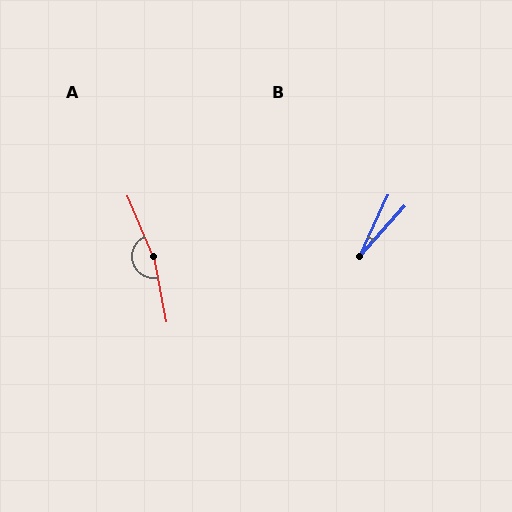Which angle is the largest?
A, at approximately 168 degrees.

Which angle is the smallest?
B, at approximately 18 degrees.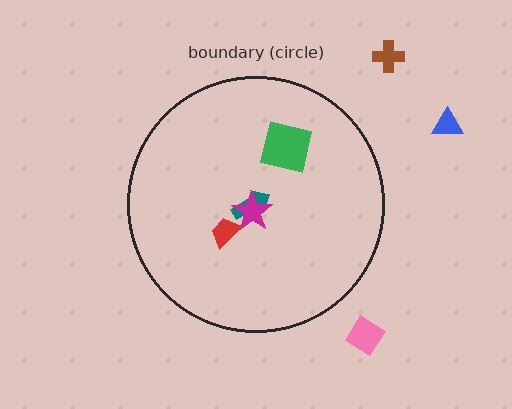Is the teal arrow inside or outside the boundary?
Inside.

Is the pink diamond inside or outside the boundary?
Outside.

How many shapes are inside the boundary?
4 inside, 3 outside.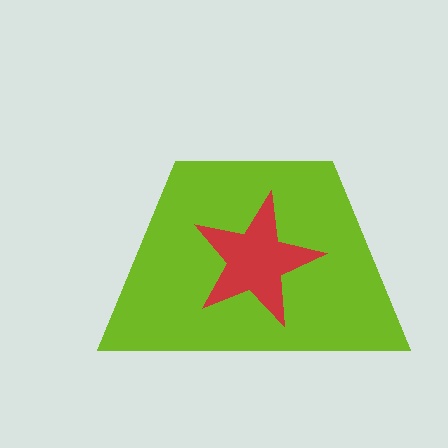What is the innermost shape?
The red star.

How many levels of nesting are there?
2.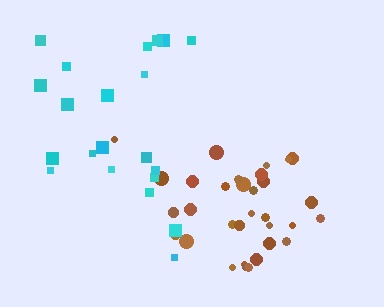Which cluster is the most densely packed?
Brown.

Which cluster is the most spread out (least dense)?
Cyan.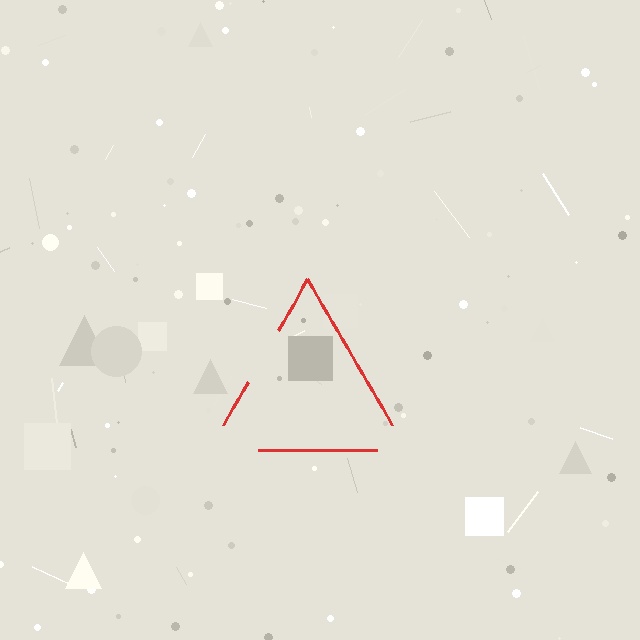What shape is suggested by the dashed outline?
The dashed outline suggests a triangle.